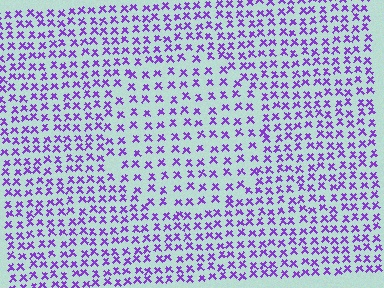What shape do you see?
I see a circle.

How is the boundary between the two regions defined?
The boundary is defined by a change in element density (approximately 1.5x ratio). All elements are the same color, size, and shape.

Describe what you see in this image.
The image contains small purple elements arranged at two different densities. A circle-shaped region is visible where the elements are less densely packed than the surrounding area.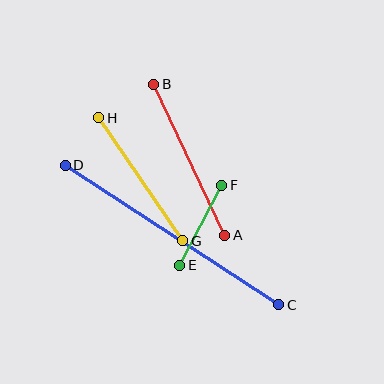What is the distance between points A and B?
The distance is approximately 167 pixels.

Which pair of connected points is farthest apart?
Points C and D are farthest apart.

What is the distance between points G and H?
The distance is approximately 149 pixels.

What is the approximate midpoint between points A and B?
The midpoint is at approximately (189, 160) pixels.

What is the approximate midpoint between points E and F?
The midpoint is at approximately (201, 225) pixels.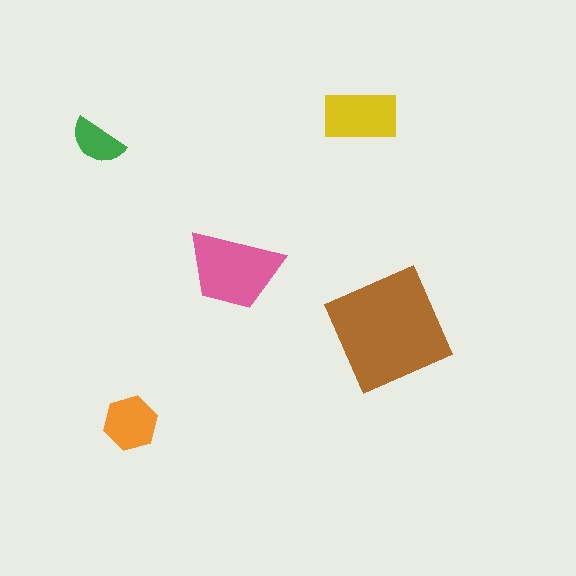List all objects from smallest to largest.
The green semicircle, the orange hexagon, the yellow rectangle, the pink trapezoid, the brown square.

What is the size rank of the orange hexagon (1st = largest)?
4th.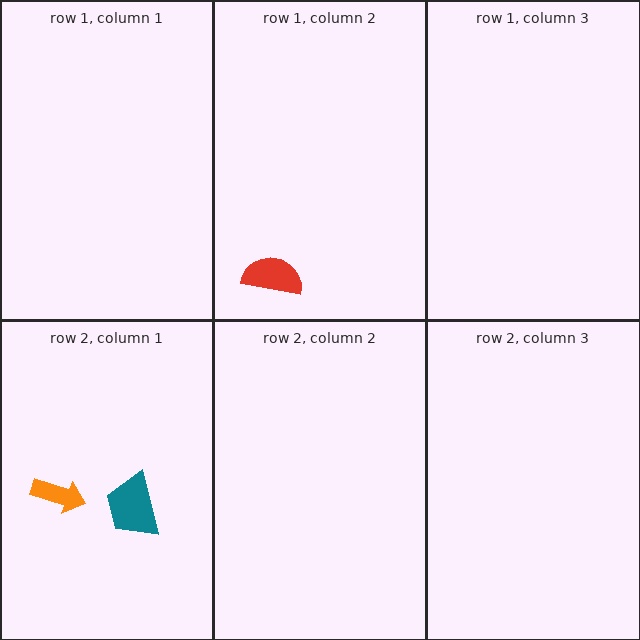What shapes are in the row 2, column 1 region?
The orange arrow, the teal trapezoid.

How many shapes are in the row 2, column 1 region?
2.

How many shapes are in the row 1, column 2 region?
1.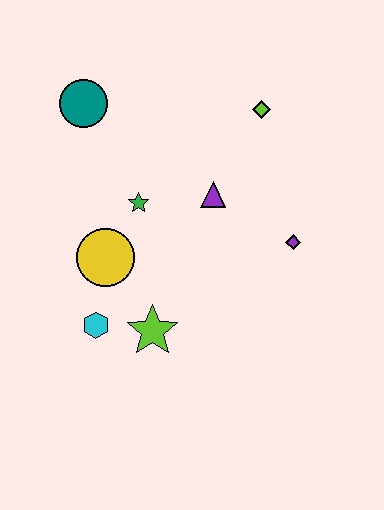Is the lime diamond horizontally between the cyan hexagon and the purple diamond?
Yes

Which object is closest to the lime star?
The cyan hexagon is closest to the lime star.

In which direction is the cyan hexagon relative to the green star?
The cyan hexagon is below the green star.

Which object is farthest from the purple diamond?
The teal circle is farthest from the purple diamond.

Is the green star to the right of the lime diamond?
No